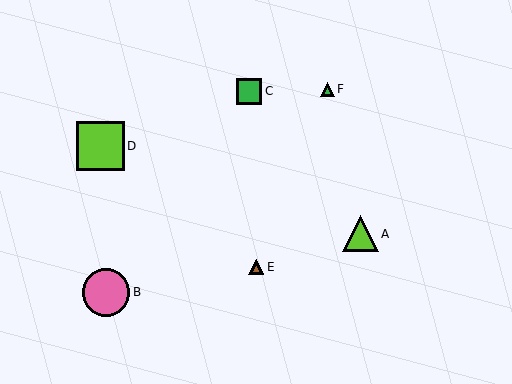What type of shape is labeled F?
Shape F is a green triangle.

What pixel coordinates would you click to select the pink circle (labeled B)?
Click at (106, 292) to select the pink circle B.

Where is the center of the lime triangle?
The center of the lime triangle is at (361, 234).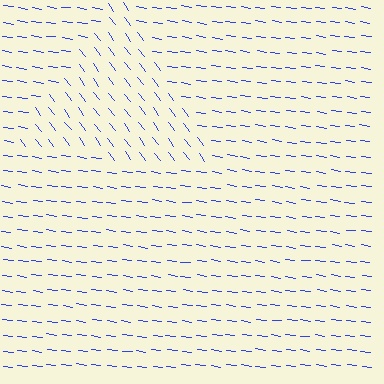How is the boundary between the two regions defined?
The boundary is defined purely by a change in line orientation (approximately 45 degrees difference). All lines are the same color and thickness.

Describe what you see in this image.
The image is filled with small blue line segments. A triangle region in the image has lines oriented differently from the surrounding lines, creating a visible texture boundary.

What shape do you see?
I see a triangle.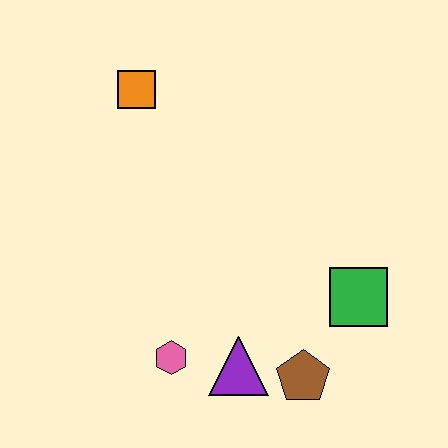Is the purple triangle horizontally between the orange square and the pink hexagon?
No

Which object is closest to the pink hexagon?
The purple triangle is closest to the pink hexagon.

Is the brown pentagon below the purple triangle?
Yes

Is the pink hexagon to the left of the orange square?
No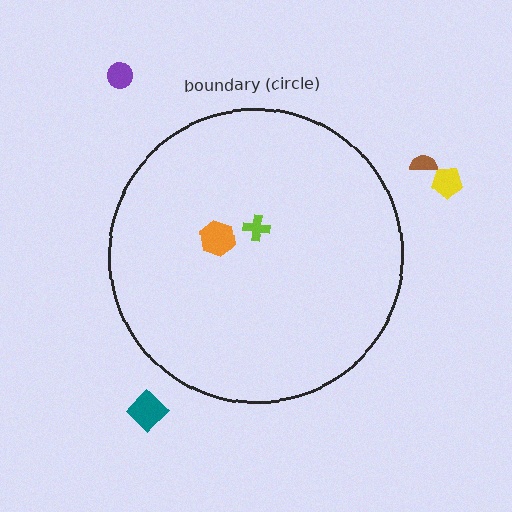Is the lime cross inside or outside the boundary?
Inside.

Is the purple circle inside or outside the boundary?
Outside.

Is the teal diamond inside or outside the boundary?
Outside.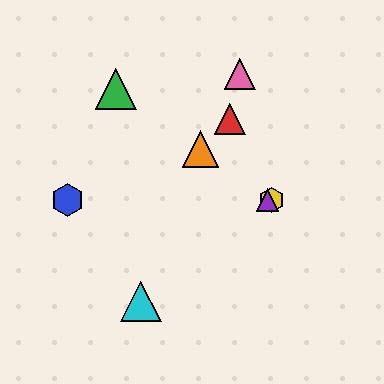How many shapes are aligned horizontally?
3 shapes (the blue hexagon, the yellow hexagon, the purple triangle) are aligned horizontally.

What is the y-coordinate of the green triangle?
The green triangle is at y≈89.